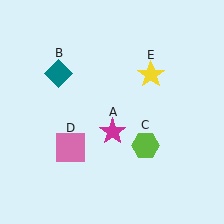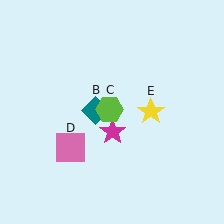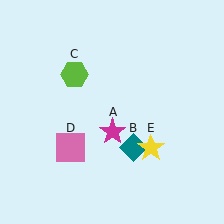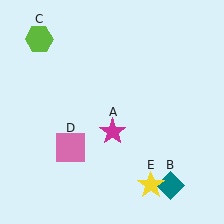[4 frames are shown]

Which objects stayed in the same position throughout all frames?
Magenta star (object A) and pink square (object D) remained stationary.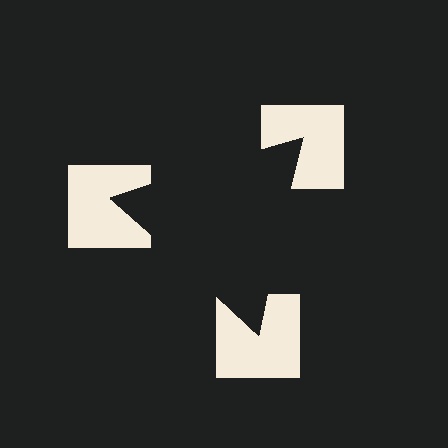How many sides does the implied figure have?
3 sides.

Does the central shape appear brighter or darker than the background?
It typically appears slightly darker than the background, even though no actual brightness change is drawn.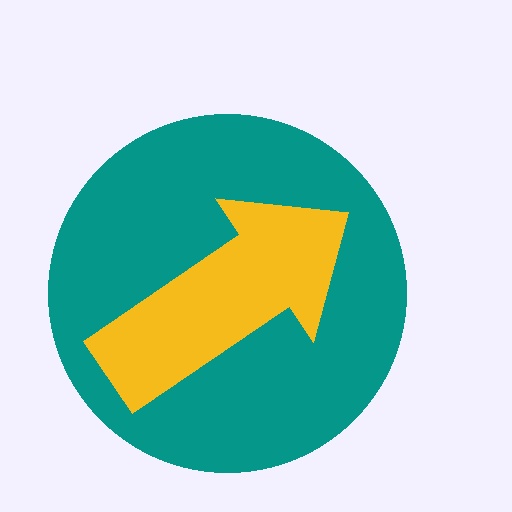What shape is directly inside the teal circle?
The yellow arrow.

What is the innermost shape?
The yellow arrow.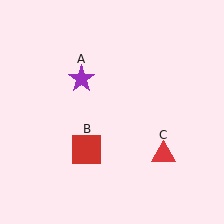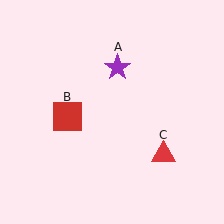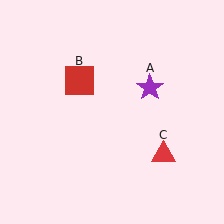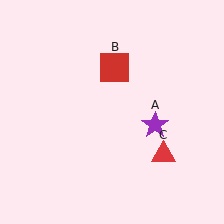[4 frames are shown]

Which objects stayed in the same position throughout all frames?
Red triangle (object C) remained stationary.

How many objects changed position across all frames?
2 objects changed position: purple star (object A), red square (object B).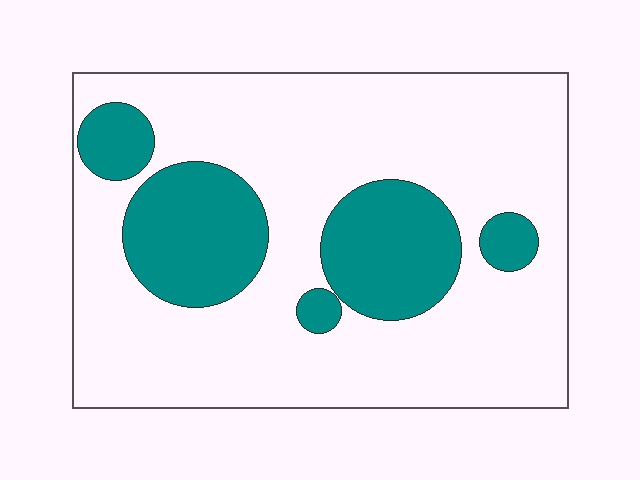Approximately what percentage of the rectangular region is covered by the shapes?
Approximately 25%.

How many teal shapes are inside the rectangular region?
5.